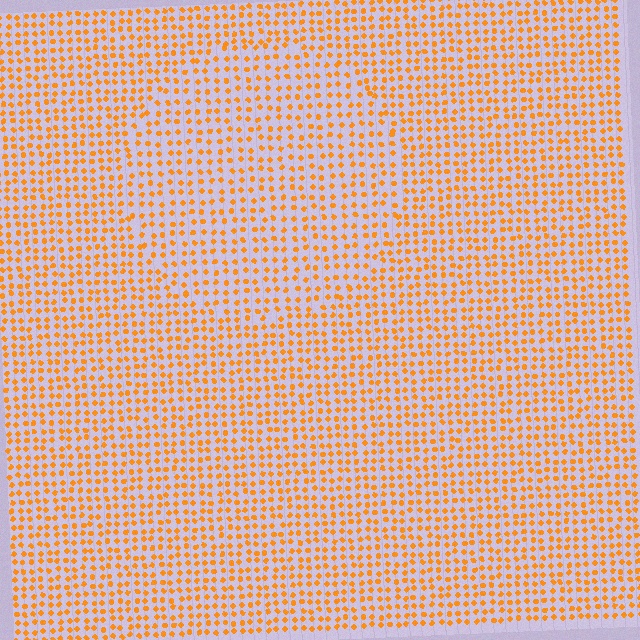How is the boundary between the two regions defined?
The boundary is defined by a change in element density (approximately 1.4x ratio). All elements are the same color, size, and shape.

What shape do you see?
I see a circle.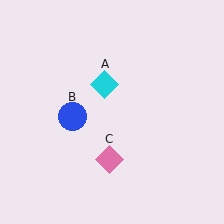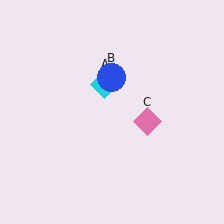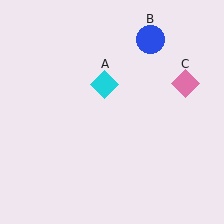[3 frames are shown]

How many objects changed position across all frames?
2 objects changed position: blue circle (object B), pink diamond (object C).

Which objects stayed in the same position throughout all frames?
Cyan diamond (object A) remained stationary.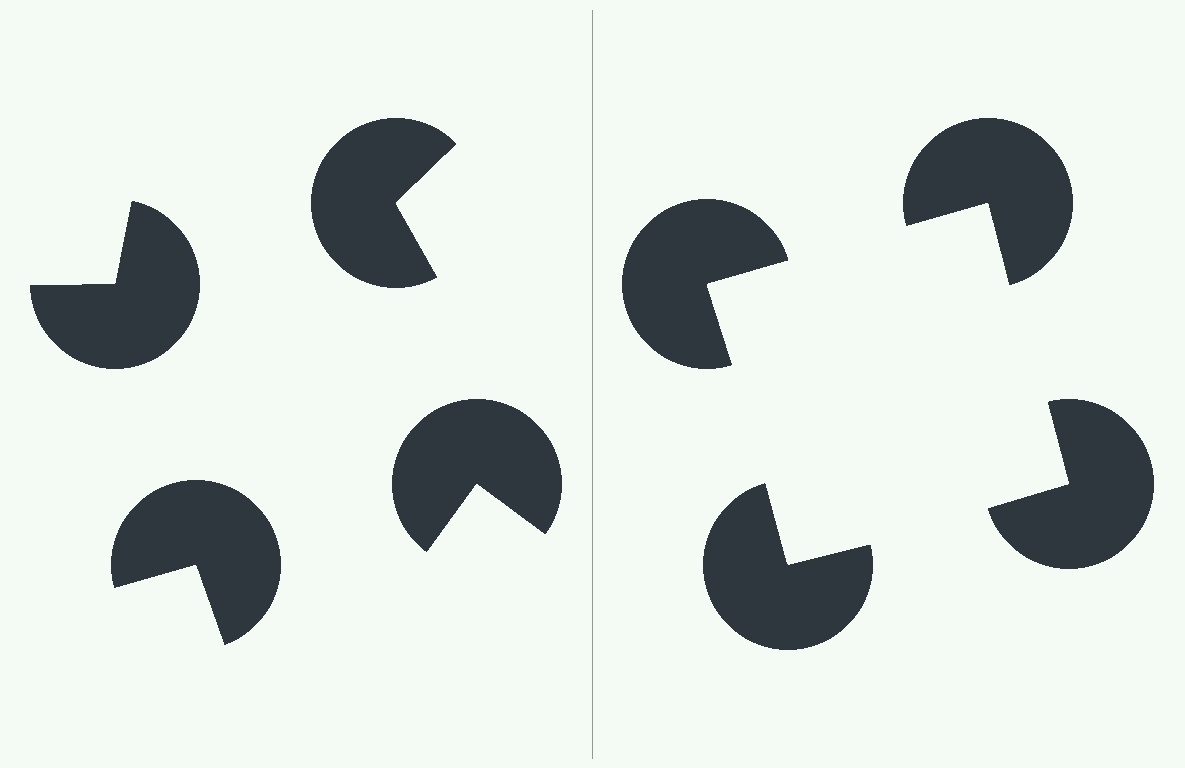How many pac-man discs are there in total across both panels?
8 — 4 on each side.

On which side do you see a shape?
An illusory square appears on the right side. On the left side the wedge cuts are rotated, so no coherent shape forms.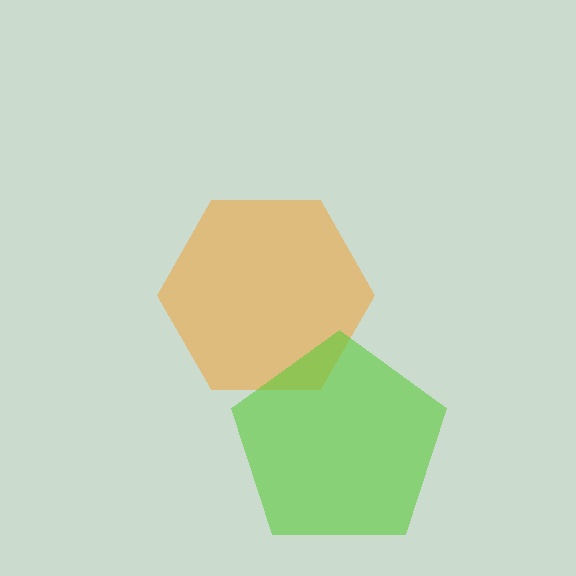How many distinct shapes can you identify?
There are 2 distinct shapes: an orange hexagon, a lime pentagon.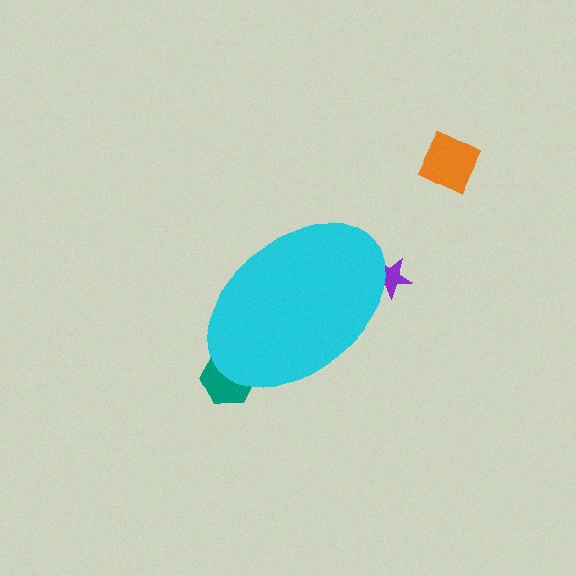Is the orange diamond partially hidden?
No, the orange diamond is fully visible.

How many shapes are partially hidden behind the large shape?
2 shapes are partially hidden.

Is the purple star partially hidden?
Yes, the purple star is partially hidden behind the cyan ellipse.